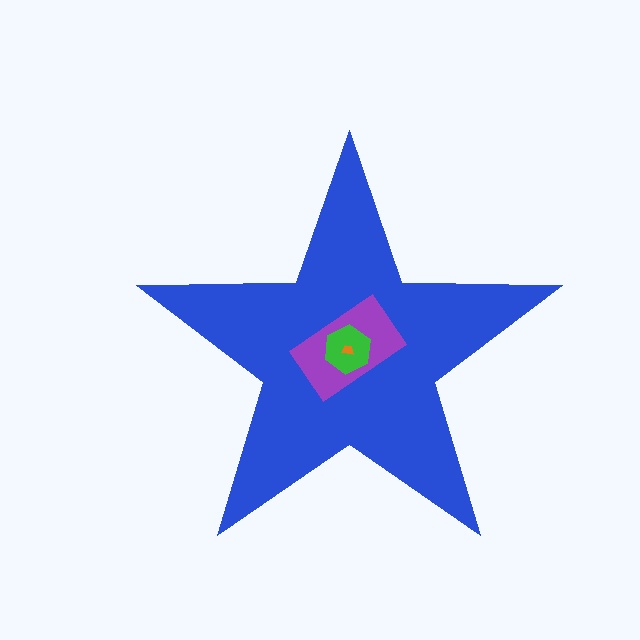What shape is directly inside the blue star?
The purple rectangle.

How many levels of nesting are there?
4.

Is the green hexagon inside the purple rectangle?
Yes.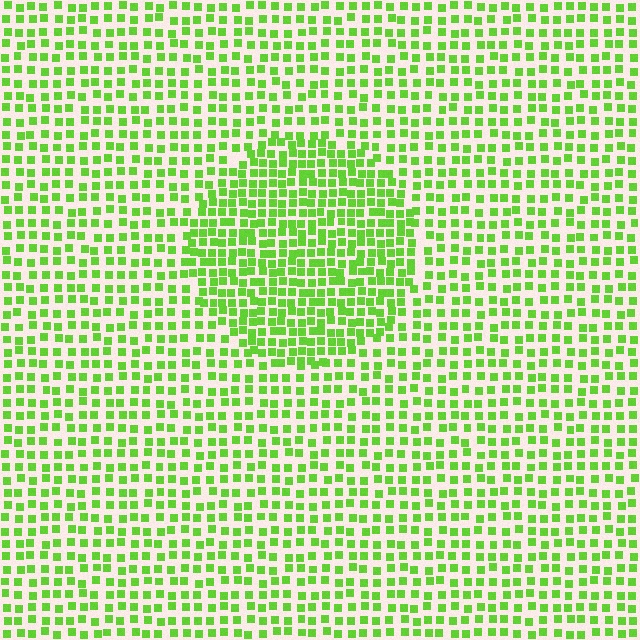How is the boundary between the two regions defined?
The boundary is defined by a change in element density (approximately 1.7x ratio). All elements are the same color, size, and shape.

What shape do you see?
I see a circle.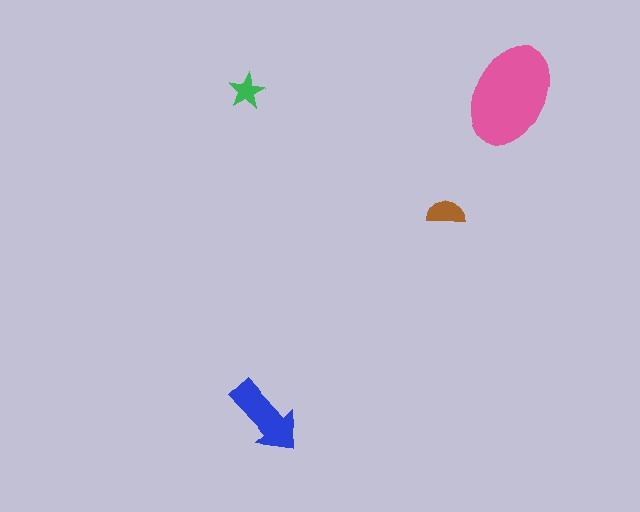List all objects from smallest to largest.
The green star, the brown semicircle, the blue arrow, the pink ellipse.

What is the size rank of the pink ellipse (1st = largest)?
1st.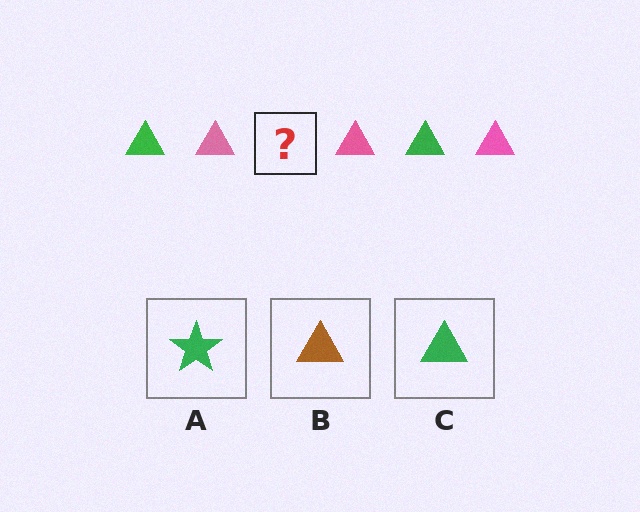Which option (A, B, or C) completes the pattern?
C.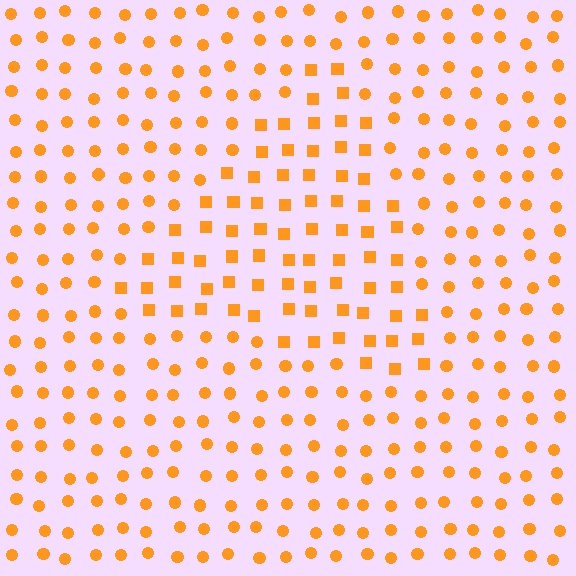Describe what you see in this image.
The image is filled with small orange elements arranged in a uniform grid. A triangle-shaped region contains squares, while the surrounding area contains circles. The boundary is defined purely by the change in element shape.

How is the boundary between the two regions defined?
The boundary is defined by a change in element shape: squares inside vs. circles outside. All elements share the same color and spacing.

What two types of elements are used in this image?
The image uses squares inside the triangle region and circles outside it.